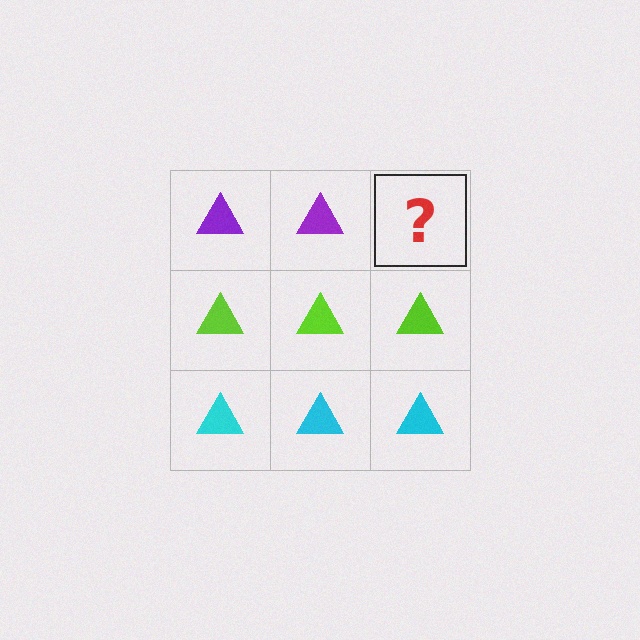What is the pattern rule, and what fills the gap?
The rule is that each row has a consistent color. The gap should be filled with a purple triangle.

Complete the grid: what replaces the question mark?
The question mark should be replaced with a purple triangle.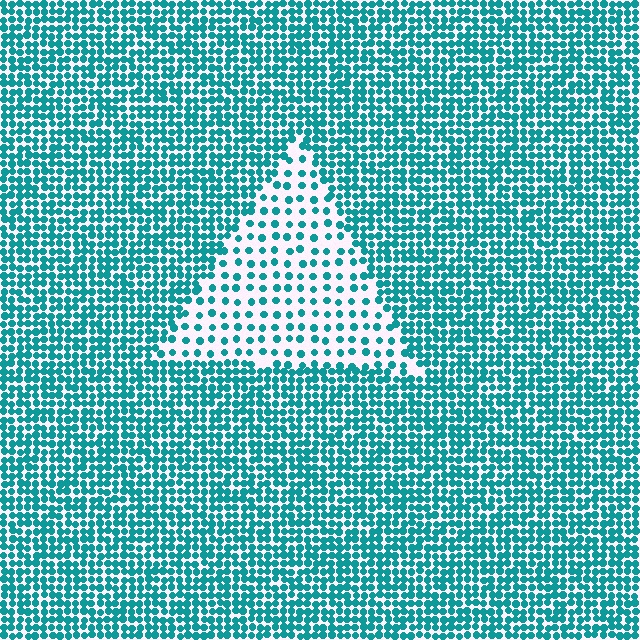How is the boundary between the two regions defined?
The boundary is defined by a change in element density (approximately 2.6x ratio). All elements are the same color, size, and shape.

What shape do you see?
I see a triangle.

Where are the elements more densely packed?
The elements are more densely packed outside the triangle boundary.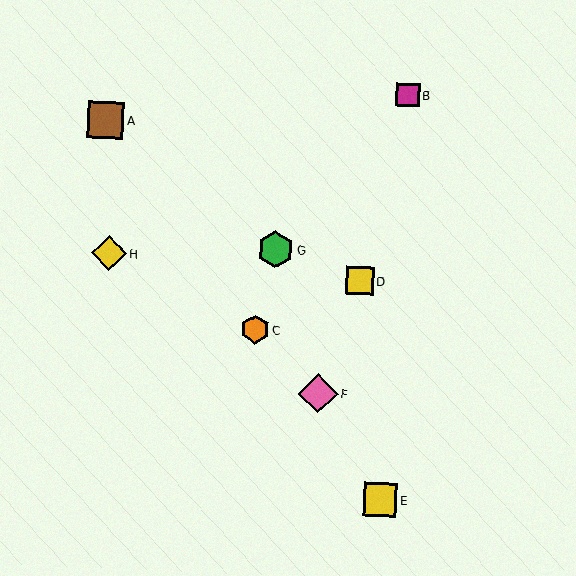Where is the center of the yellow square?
The center of the yellow square is at (360, 281).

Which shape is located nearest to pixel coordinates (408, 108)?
The magenta square (labeled B) at (408, 95) is nearest to that location.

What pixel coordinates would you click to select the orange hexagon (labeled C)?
Click at (255, 329) to select the orange hexagon C.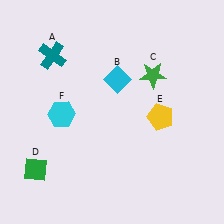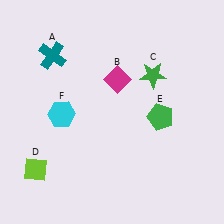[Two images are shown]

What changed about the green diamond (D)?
In Image 1, D is green. In Image 2, it changed to lime.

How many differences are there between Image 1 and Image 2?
There are 3 differences between the two images.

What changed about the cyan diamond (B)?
In Image 1, B is cyan. In Image 2, it changed to magenta.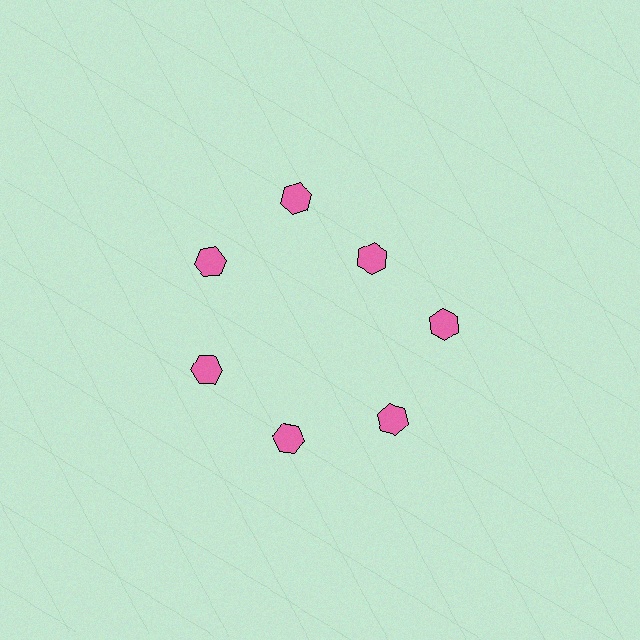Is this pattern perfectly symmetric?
No. The 7 pink hexagons are arranged in a ring, but one element near the 1 o'clock position is pulled inward toward the center, breaking the 7-fold rotational symmetry.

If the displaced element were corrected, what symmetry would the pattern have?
It would have 7-fold rotational symmetry — the pattern would map onto itself every 51 degrees.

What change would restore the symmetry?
The symmetry would be restored by moving it outward, back onto the ring so that all 7 hexagons sit at equal angles and equal distance from the center.